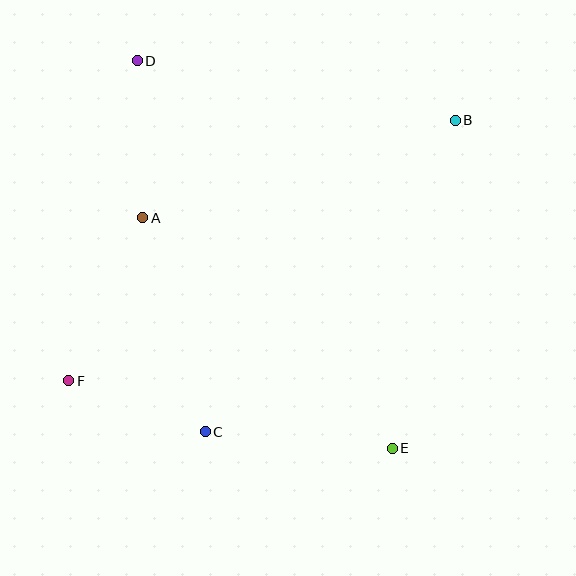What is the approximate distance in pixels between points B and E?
The distance between B and E is approximately 334 pixels.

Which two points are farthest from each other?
Points B and F are farthest from each other.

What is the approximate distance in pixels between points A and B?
The distance between A and B is approximately 328 pixels.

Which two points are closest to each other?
Points C and F are closest to each other.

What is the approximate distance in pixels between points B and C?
The distance between B and C is approximately 400 pixels.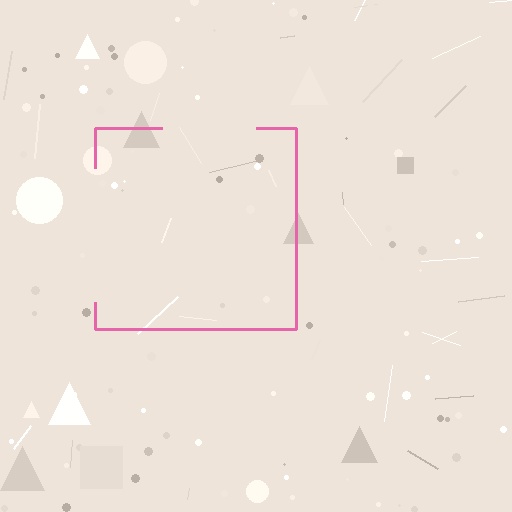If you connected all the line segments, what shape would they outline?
They would outline a square.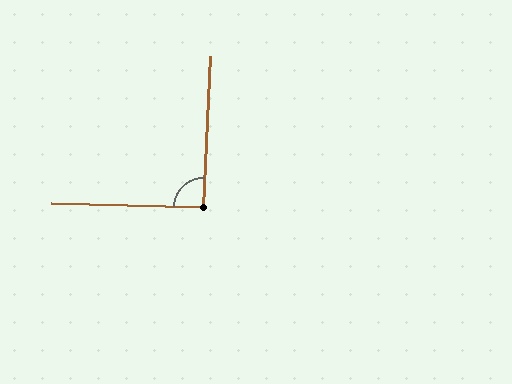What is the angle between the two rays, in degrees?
Approximately 91 degrees.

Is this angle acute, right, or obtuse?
It is approximately a right angle.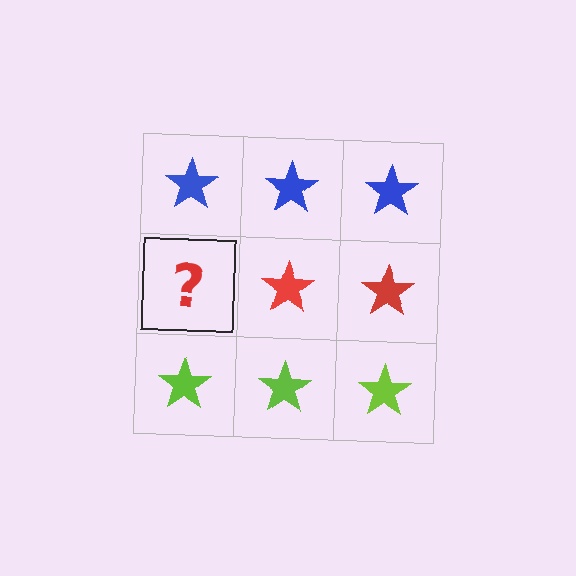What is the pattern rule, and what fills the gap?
The rule is that each row has a consistent color. The gap should be filled with a red star.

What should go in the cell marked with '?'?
The missing cell should contain a red star.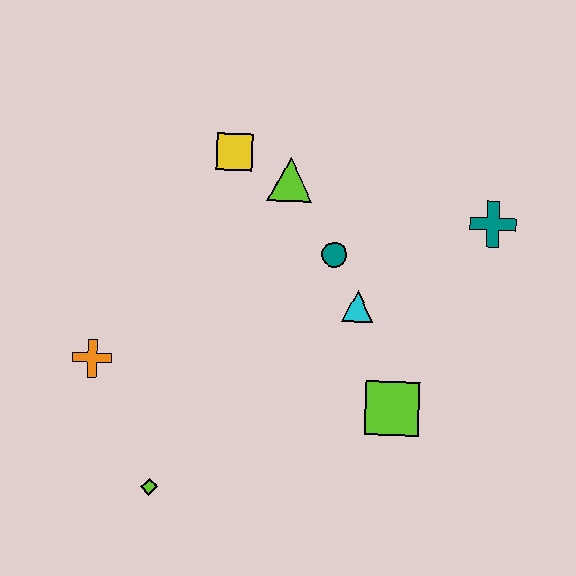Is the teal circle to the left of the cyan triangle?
Yes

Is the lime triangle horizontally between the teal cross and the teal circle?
No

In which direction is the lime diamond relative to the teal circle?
The lime diamond is below the teal circle.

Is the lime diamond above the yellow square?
No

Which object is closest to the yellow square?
The lime triangle is closest to the yellow square.